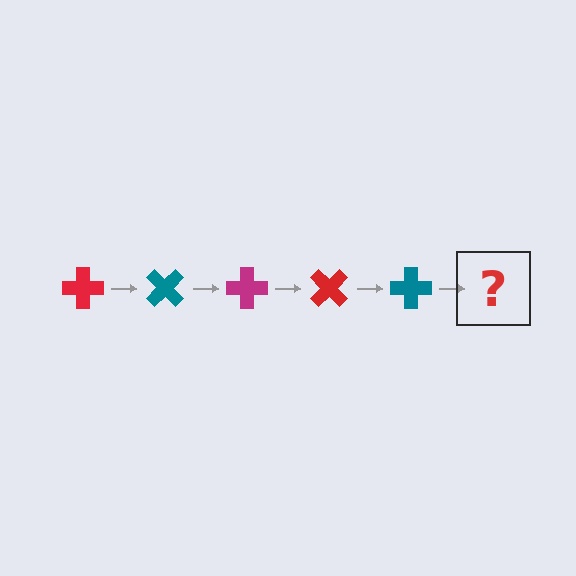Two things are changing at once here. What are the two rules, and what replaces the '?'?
The two rules are that it rotates 45 degrees each step and the color cycles through red, teal, and magenta. The '?' should be a magenta cross, rotated 225 degrees from the start.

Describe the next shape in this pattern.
It should be a magenta cross, rotated 225 degrees from the start.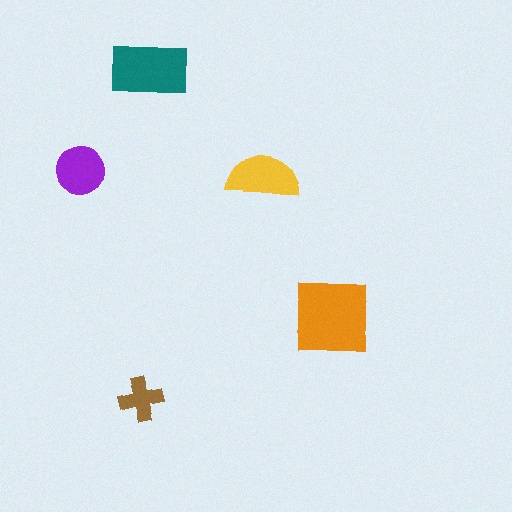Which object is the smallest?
The brown cross.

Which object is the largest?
The orange square.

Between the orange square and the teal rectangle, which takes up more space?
The orange square.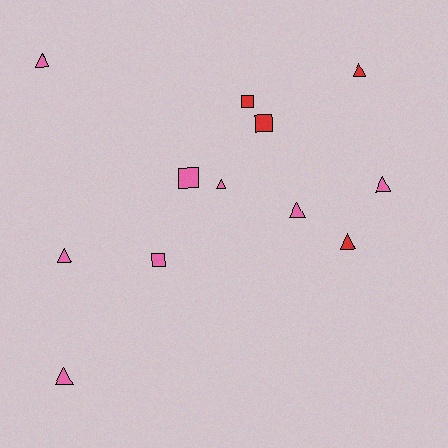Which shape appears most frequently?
Triangle, with 8 objects.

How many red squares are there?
There are 2 red squares.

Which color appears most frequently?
Pink, with 8 objects.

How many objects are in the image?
There are 12 objects.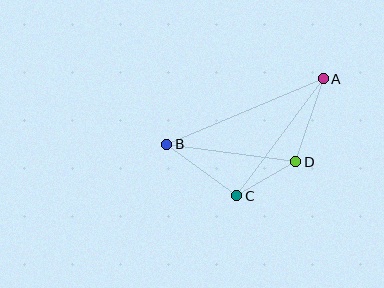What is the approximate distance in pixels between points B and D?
The distance between B and D is approximately 130 pixels.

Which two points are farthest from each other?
Points A and B are farthest from each other.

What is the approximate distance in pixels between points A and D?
The distance between A and D is approximately 87 pixels.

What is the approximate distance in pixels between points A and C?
The distance between A and C is approximately 146 pixels.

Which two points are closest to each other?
Points C and D are closest to each other.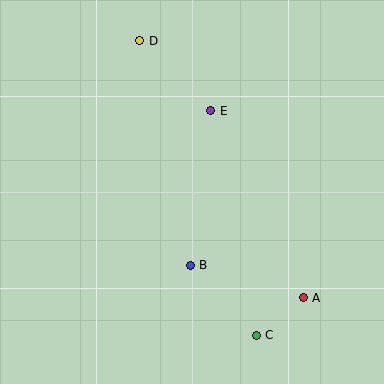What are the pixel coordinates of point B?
Point B is at (190, 265).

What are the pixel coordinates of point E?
Point E is at (211, 111).